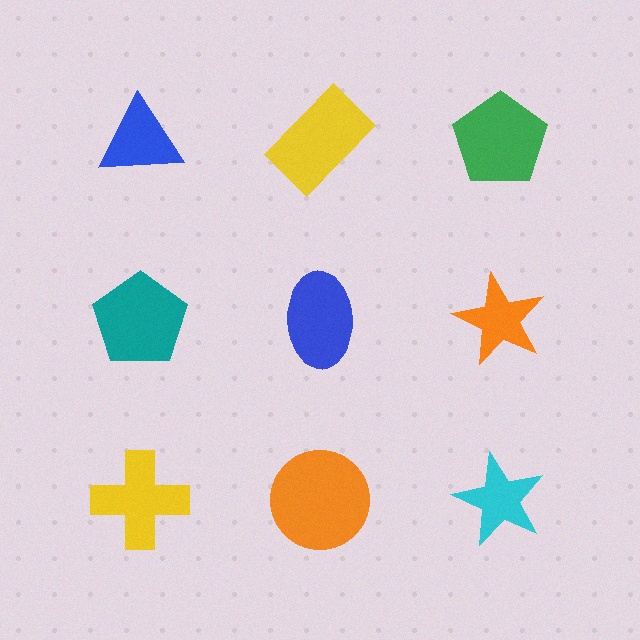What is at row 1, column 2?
A yellow rectangle.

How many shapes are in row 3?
3 shapes.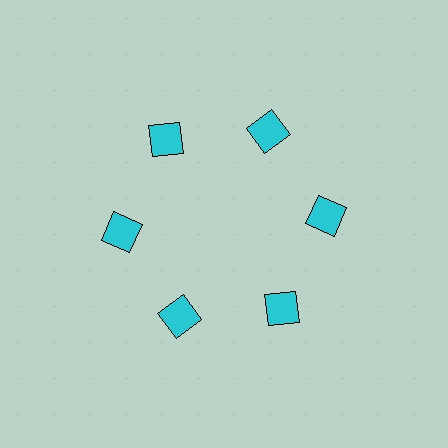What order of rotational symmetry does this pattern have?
This pattern has 6-fold rotational symmetry.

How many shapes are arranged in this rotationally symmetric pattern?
There are 6 shapes, arranged in 6 groups of 1.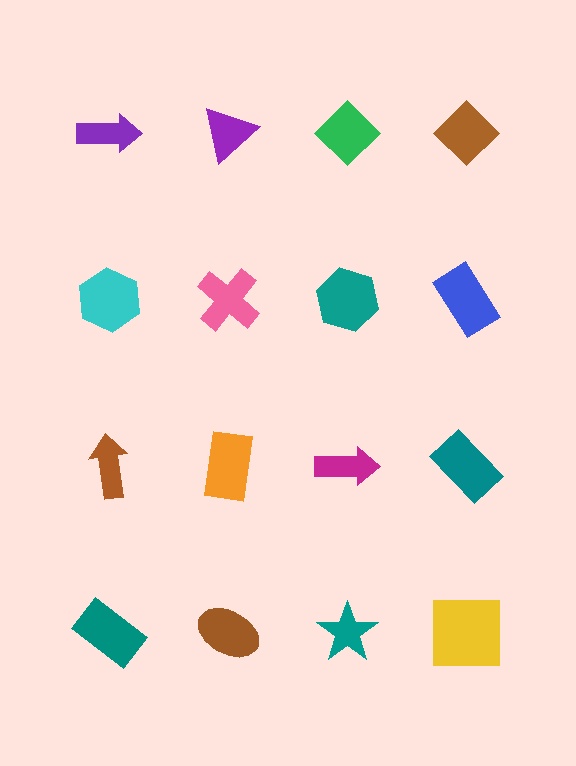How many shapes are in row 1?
4 shapes.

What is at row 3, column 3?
A magenta arrow.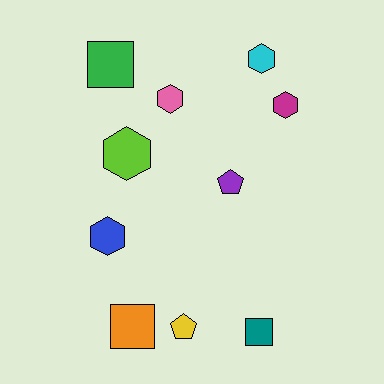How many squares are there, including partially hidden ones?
There are 3 squares.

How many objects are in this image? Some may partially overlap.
There are 10 objects.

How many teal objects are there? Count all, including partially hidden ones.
There is 1 teal object.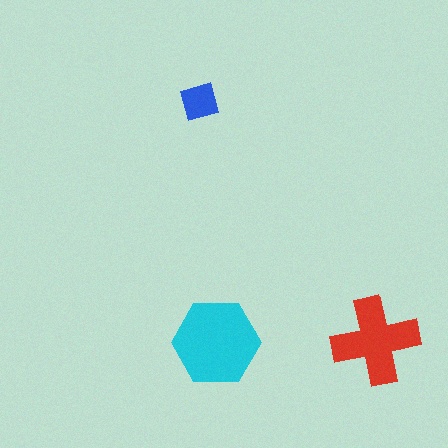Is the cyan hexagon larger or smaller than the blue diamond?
Larger.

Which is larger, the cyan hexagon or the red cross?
The cyan hexagon.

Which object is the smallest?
The blue diamond.